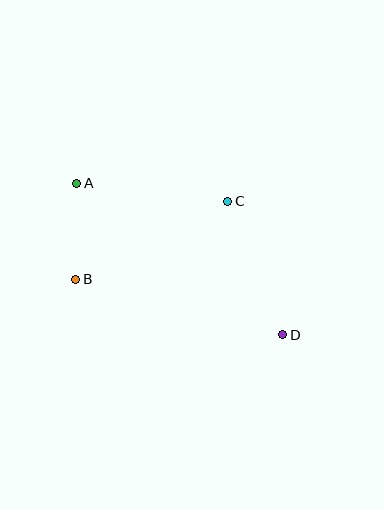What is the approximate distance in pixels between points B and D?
The distance between B and D is approximately 214 pixels.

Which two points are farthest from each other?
Points A and D are farthest from each other.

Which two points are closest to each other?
Points A and B are closest to each other.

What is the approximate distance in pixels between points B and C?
The distance between B and C is approximately 171 pixels.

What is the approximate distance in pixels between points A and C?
The distance between A and C is approximately 153 pixels.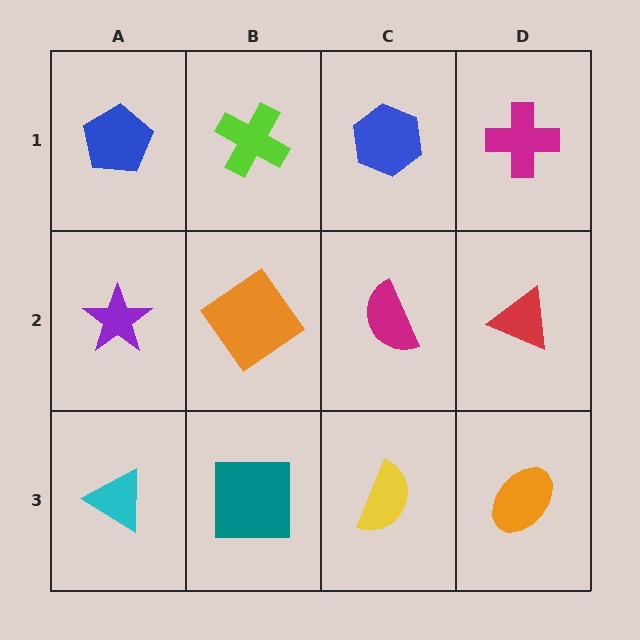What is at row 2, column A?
A purple star.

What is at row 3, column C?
A yellow semicircle.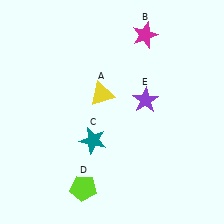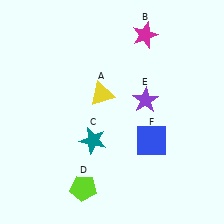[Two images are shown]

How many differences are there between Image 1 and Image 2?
There is 1 difference between the two images.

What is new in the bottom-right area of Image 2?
A blue square (F) was added in the bottom-right area of Image 2.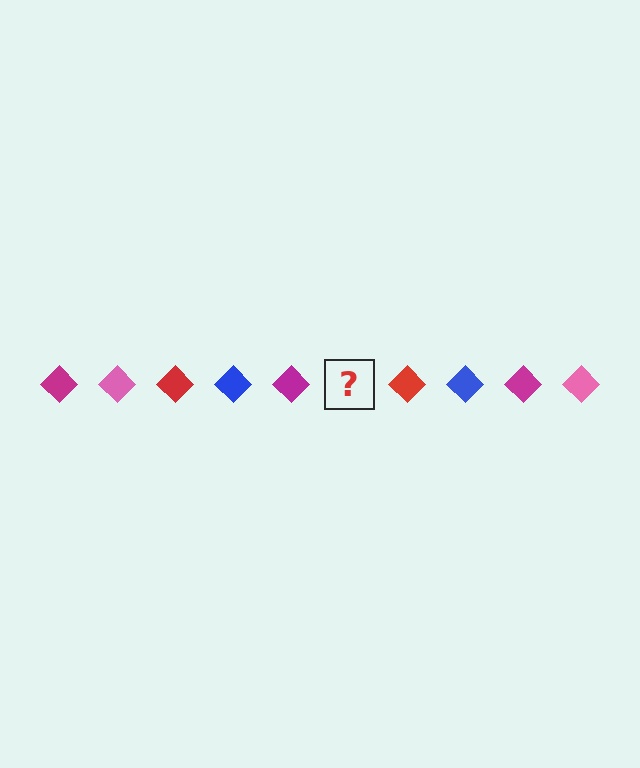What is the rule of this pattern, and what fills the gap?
The rule is that the pattern cycles through magenta, pink, red, blue diamonds. The gap should be filled with a pink diamond.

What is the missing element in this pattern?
The missing element is a pink diamond.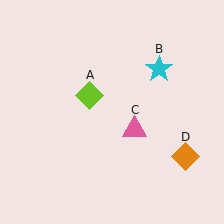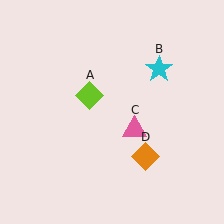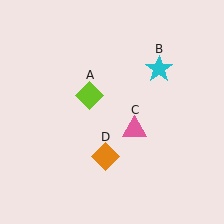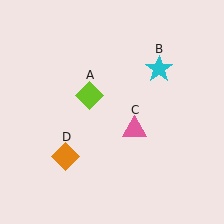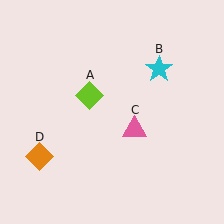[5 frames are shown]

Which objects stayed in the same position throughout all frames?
Lime diamond (object A) and cyan star (object B) and pink triangle (object C) remained stationary.